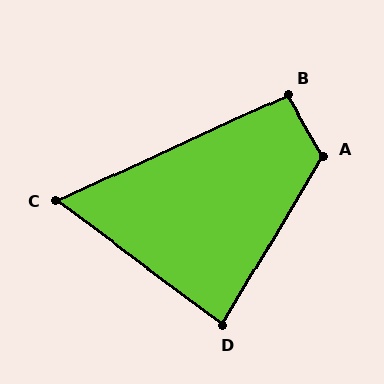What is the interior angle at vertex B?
Approximately 96 degrees (obtuse).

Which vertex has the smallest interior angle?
C, at approximately 61 degrees.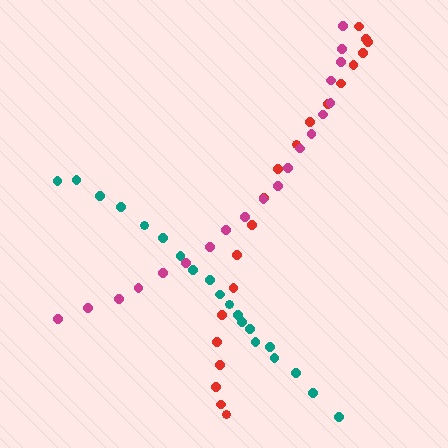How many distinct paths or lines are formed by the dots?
There are 3 distinct paths.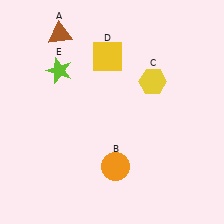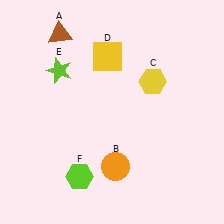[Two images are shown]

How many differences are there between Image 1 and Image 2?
There is 1 difference between the two images.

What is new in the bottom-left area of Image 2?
A lime hexagon (F) was added in the bottom-left area of Image 2.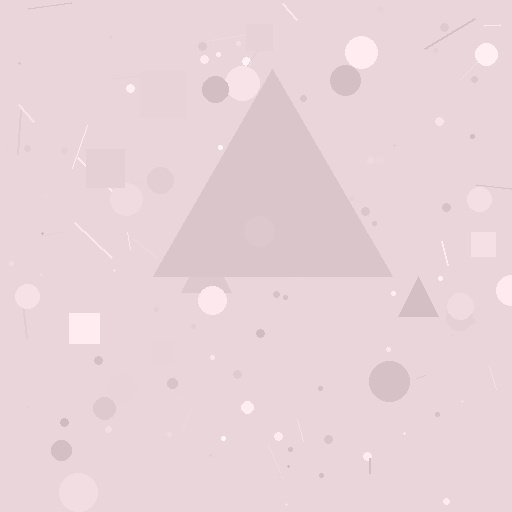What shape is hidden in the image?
A triangle is hidden in the image.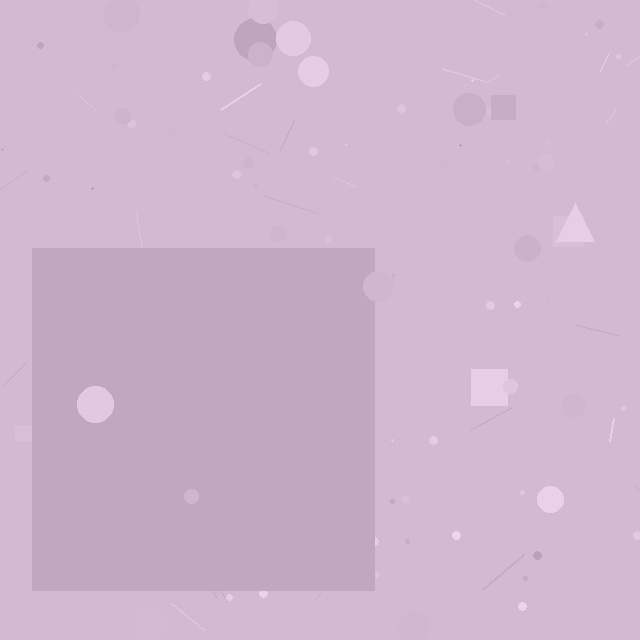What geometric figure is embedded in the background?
A square is embedded in the background.